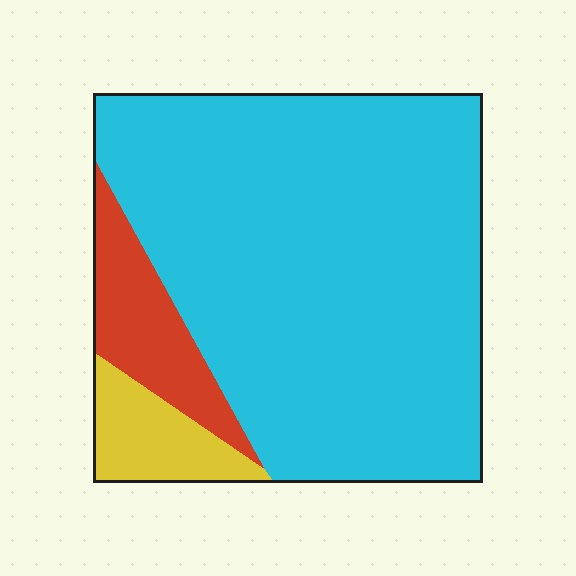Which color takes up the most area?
Cyan, at roughly 80%.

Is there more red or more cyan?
Cyan.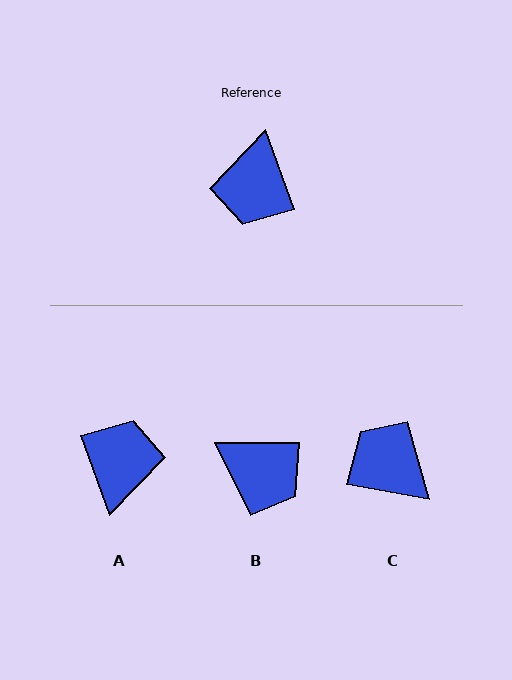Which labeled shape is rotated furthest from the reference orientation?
A, about 179 degrees away.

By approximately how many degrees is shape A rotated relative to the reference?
Approximately 179 degrees counter-clockwise.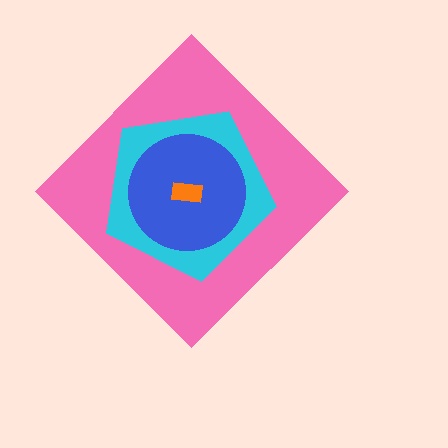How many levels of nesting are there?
4.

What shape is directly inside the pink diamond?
The cyan pentagon.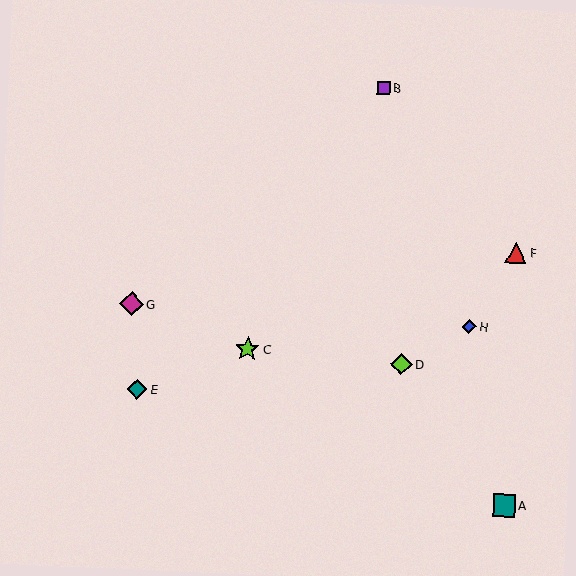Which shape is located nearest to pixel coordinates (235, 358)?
The lime star (labeled C) at (247, 349) is nearest to that location.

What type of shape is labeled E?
Shape E is a teal diamond.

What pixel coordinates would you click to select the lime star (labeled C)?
Click at (247, 349) to select the lime star C.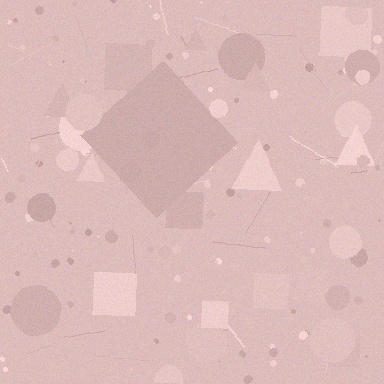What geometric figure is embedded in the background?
A diamond is embedded in the background.